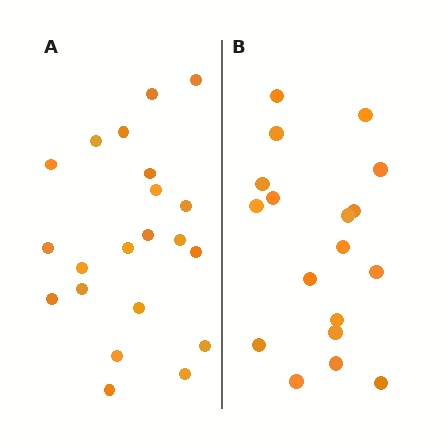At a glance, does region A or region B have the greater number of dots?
Region A (the left region) has more dots.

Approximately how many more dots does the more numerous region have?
Region A has just a few more — roughly 2 or 3 more dots than region B.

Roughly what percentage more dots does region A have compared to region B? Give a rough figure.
About 15% more.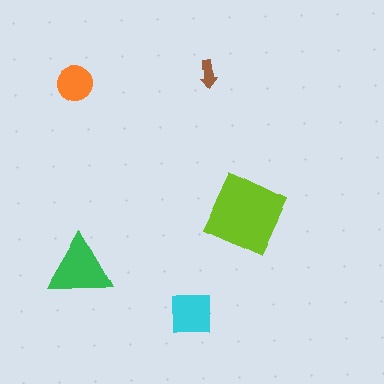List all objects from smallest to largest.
The brown arrow, the orange circle, the cyan square, the green triangle, the lime diamond.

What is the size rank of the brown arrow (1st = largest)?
5th.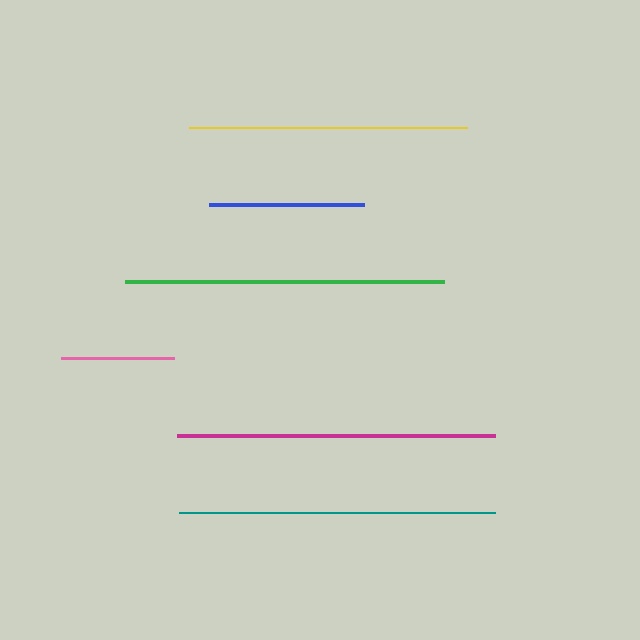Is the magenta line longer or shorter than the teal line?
The magenta line is longer than the teal line.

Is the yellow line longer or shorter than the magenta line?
The magenta line is longer than the yellow line.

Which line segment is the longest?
The green line is the longest at approximately 319 pixels.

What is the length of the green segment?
The green segment is approximately 319 pixels long.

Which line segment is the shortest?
The pink line is the shortest at approximately 113 pixels.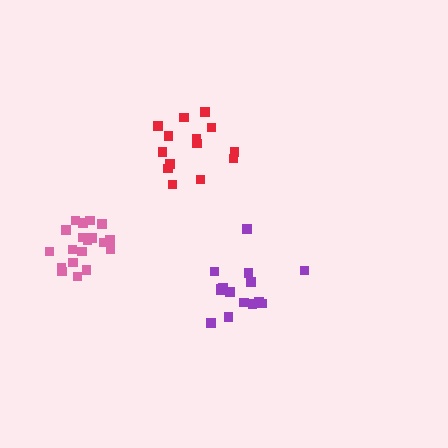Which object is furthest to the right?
The purple cluster is rightmost.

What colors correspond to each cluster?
The clusters are colored: purple, pink, red.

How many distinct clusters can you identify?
There are 3 distinct clusters.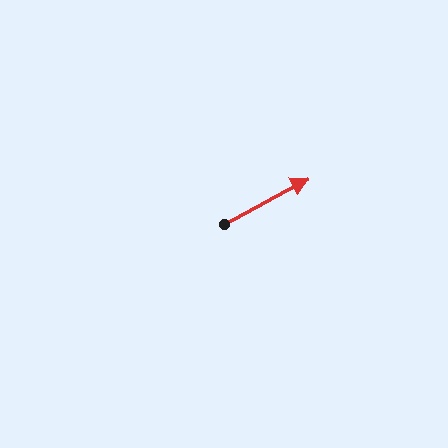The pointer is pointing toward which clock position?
Roughly 2 o'clock.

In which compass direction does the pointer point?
Northeast.